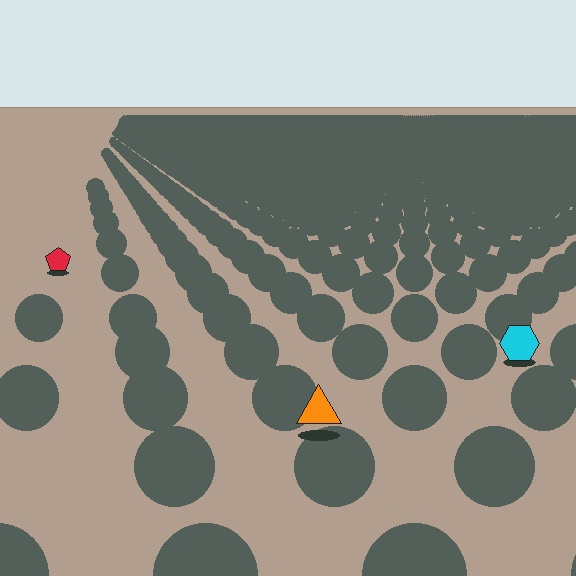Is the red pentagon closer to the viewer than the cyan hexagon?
No. The cyan hexagon is closer — you can tell from the texture gradient: the ground texture is coarser near it.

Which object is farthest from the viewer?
The red pentagon is farthest from the viewer. It appears smaller and the ground texture around it is denser.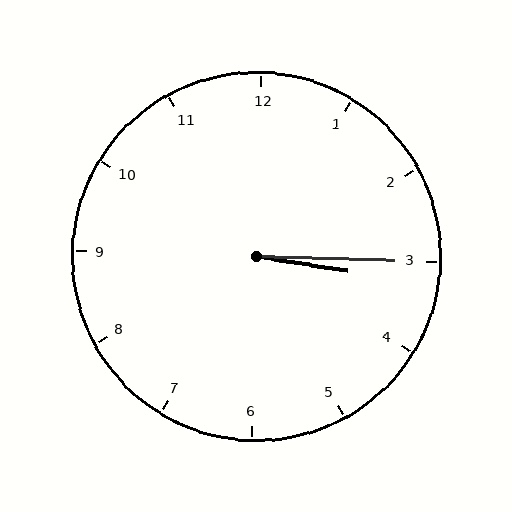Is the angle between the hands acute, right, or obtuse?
It is acute.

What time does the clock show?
3:15.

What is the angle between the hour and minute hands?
Approximately 8 degrees.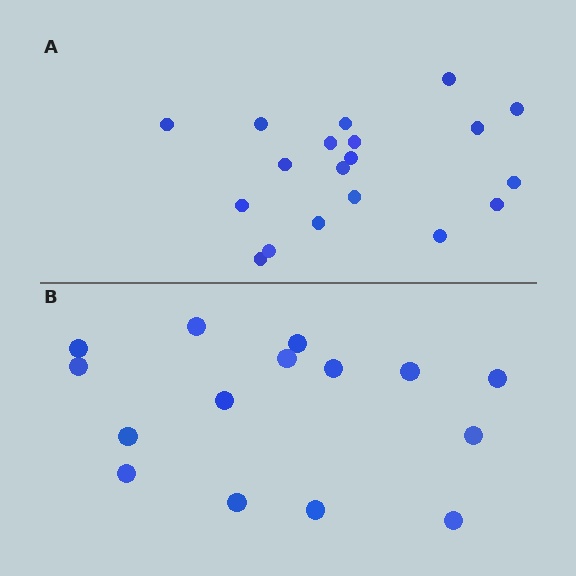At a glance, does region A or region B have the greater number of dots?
Region A (the top region) has more dots.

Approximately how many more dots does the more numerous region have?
Region A has about 4 more dots than region B.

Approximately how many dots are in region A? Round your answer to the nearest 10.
About 20 dots. (The exact count is 19, which rounds to 20.)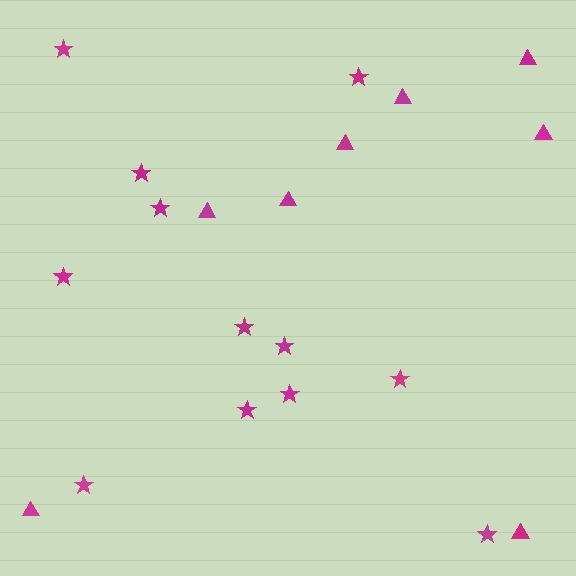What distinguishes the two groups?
There are 2 groups: one group of stars (12) and one group of triangles (8).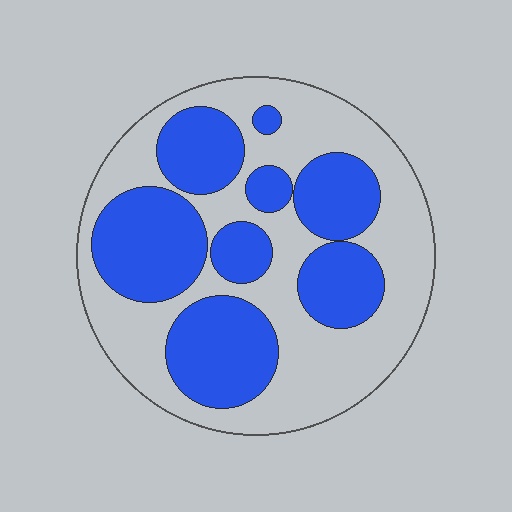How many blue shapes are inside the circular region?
8.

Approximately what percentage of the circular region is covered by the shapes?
Approximately 45%.